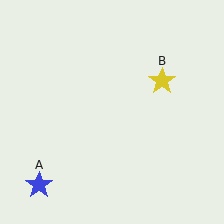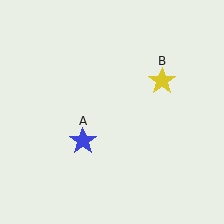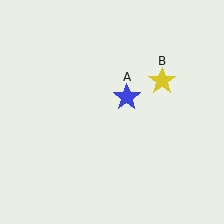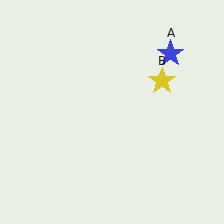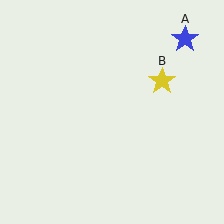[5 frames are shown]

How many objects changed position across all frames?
1 object changed position: blue star (object A).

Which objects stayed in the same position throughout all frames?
Yellow star (object B) remained stationary.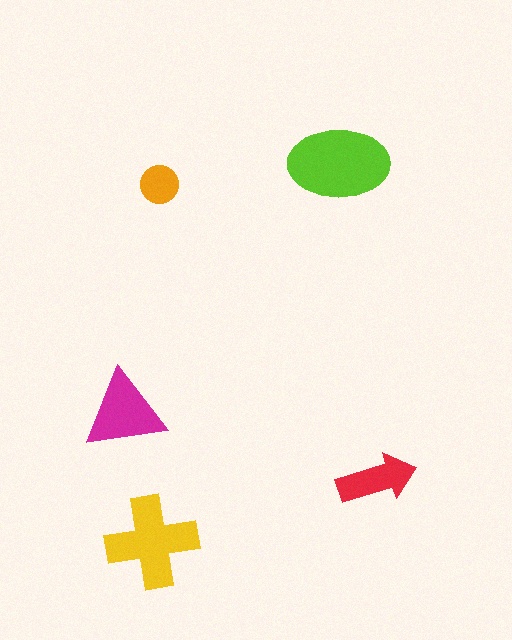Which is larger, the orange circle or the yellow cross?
The yellow cross.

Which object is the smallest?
The orange circle.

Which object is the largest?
The lime ellipse.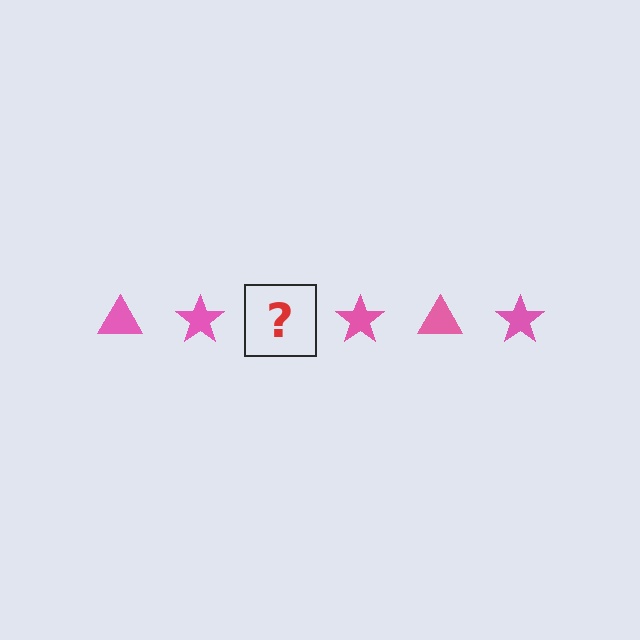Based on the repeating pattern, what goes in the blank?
The blank should be a pink triangle.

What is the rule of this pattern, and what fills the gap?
The rule is that the pattern cycles through triangle, star shapes in pink. The gap should be filled with a pink triangle.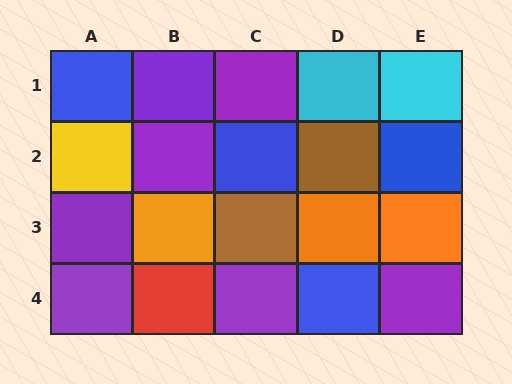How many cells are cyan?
2 cells are cyan.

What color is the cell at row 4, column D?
Blue.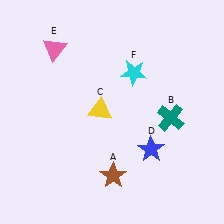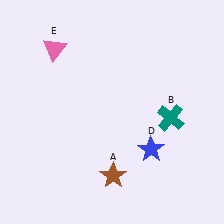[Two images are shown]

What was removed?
The cyan star (F), the yellow triangle (C) were removed in Image 2.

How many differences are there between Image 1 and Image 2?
There are 2 differences between the two images.